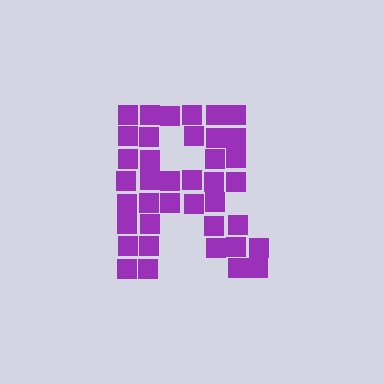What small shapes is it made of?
It is made of small squares.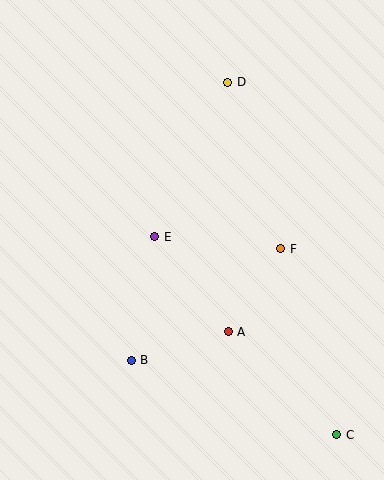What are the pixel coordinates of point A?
Point A is at (228, 332).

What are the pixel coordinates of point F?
Point F is at (280, 249).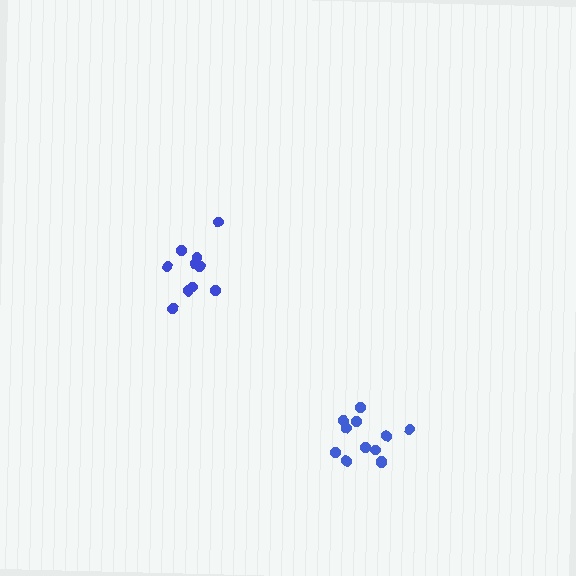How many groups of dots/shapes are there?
There are 2 groups.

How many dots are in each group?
Group 1: 10 dots, Group 2: 12 dots (22 total).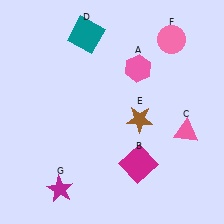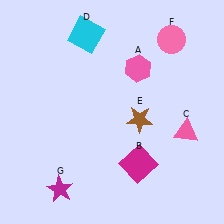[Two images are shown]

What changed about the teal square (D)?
In Image 1, D is teal. In Image 2, it changed to cyan.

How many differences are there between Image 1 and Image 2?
There is 1 difference between the two images.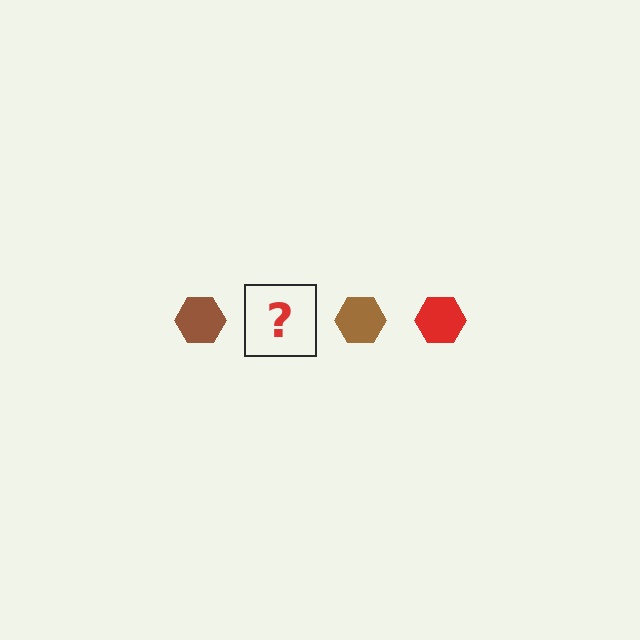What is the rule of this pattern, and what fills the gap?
The rule is that the pattern cycles through brown, red hexagons. The gap should be filled with a red hexagon.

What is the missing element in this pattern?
The missing element is a red hexagon.